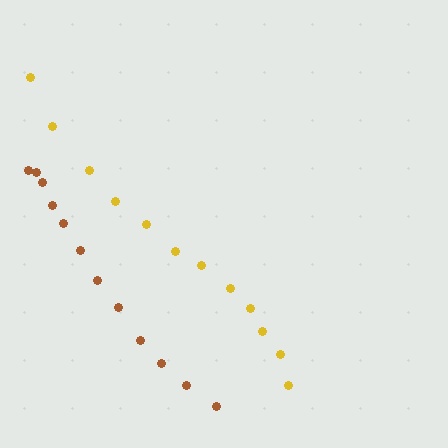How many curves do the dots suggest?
There are 2 distinct paths.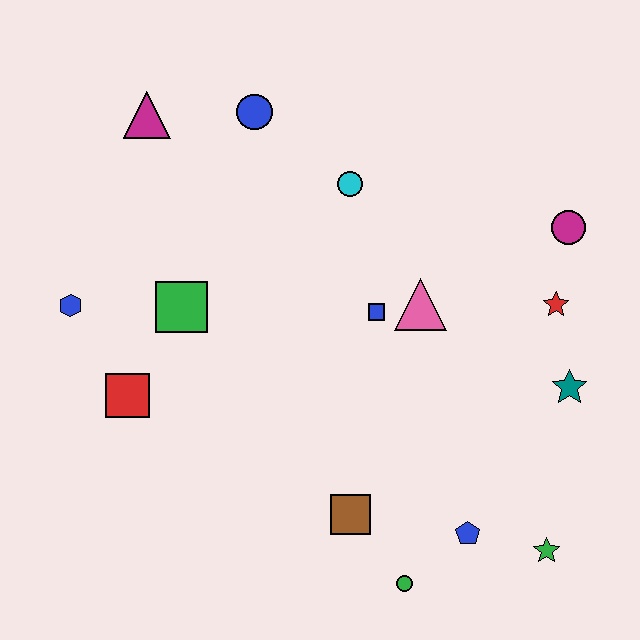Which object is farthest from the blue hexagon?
The green star is farthest from the blue hexagon.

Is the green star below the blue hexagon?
Yes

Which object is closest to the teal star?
The red star is closest to the teal star.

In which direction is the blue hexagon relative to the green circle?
The blue hexagon is to the left of the green circle.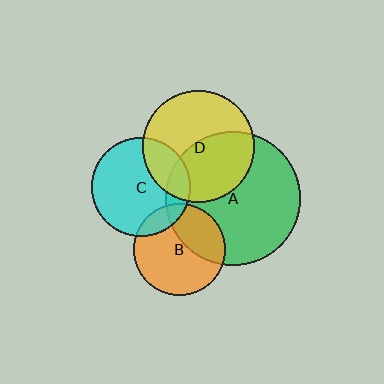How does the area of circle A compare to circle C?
Approximately 1.8 times.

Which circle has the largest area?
Circle A (green).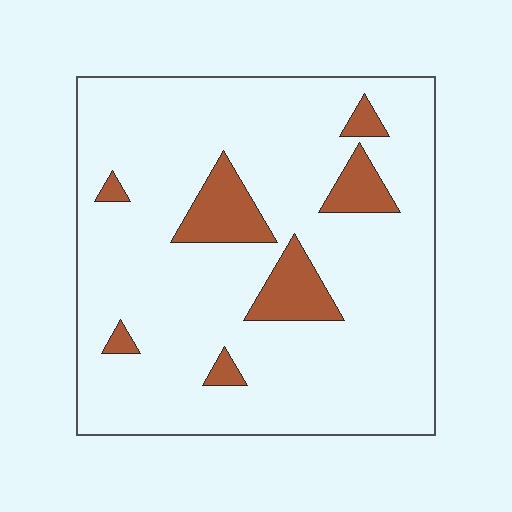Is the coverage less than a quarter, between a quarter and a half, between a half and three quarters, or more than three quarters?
Less than a quarter.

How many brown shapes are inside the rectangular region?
7.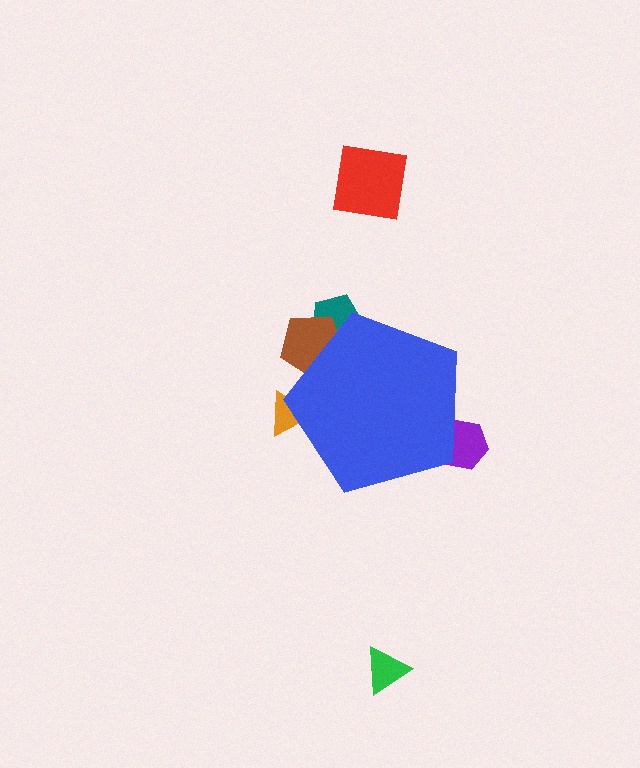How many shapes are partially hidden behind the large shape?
4 shapes are partially hidden.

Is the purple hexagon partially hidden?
Yes, the purple hexagon is partially hidden behind the blue pentagon.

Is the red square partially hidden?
No, the red square is fully visible.